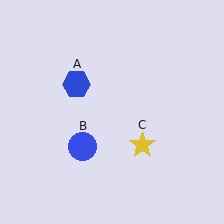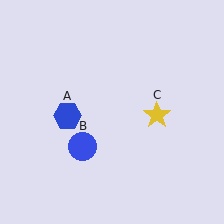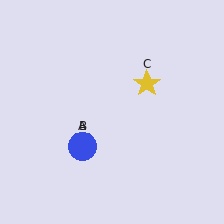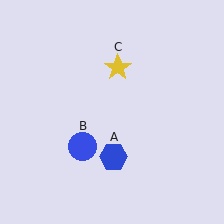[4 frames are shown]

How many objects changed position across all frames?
2 objects changed position: blue hexagon (object A), yellow star (object C).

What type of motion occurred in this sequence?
The blue hexagon (object A), yellow star (object C) rotated counterclockwise around the center of the scene.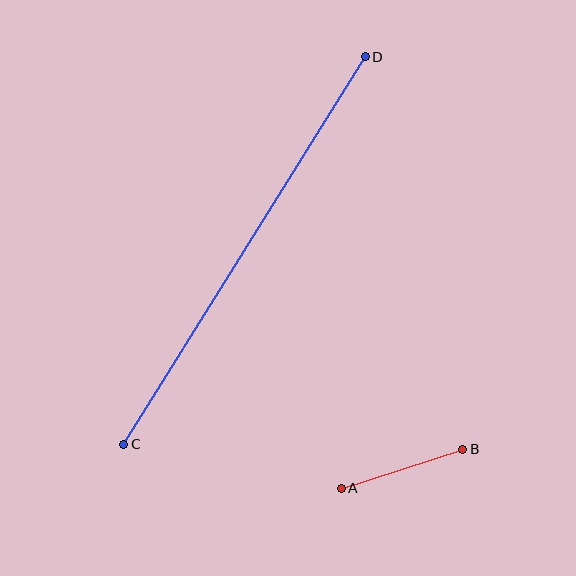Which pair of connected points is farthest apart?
Points C and D are farthest apart.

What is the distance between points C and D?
The distance is approximately 457 pixels.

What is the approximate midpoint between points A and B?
The midpoint is at approximately (402, 469) pixels.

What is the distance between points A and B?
The distance is approximately 128 pixels.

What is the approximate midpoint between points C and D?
The midpoint is at approximately (244, 251) pixels.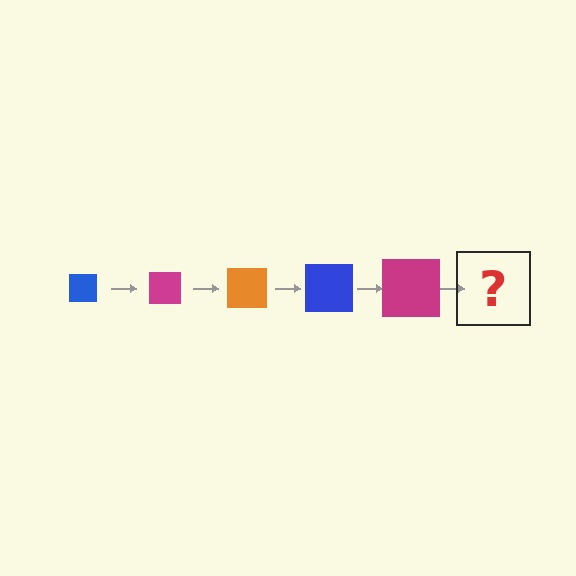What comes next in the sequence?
The next element should be an orange square, larger than the previous one.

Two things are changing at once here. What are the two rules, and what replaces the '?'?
The two rules are that the square grows larger each step and the color cycles through blue, magenta, and orange. The '?' should be an orange square, larger than the previous one.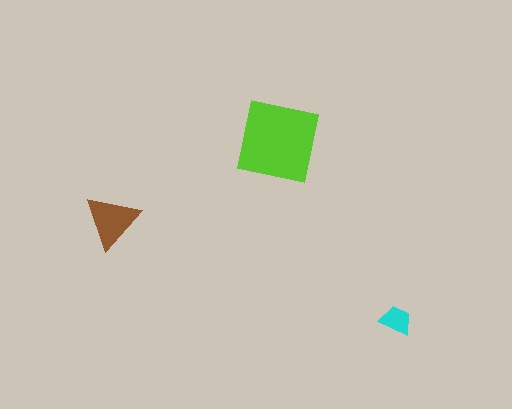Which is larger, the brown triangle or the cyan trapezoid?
The brown triangle.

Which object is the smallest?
The cyan trapezoid.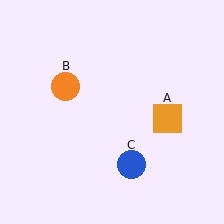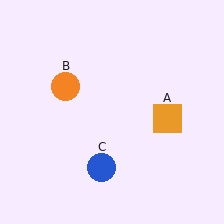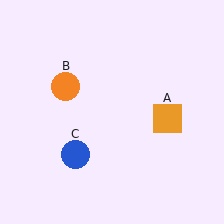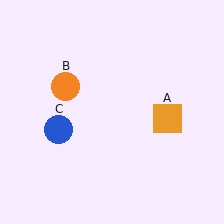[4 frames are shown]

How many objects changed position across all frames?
1 object changed position: blue circle (object C).